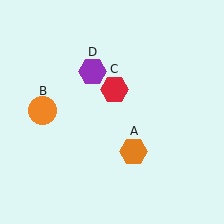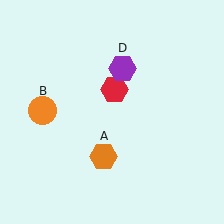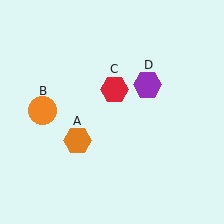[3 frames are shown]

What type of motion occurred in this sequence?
The orange hexagon (object A), purple hexagon (object D) rotated clockwise around the center of the scene.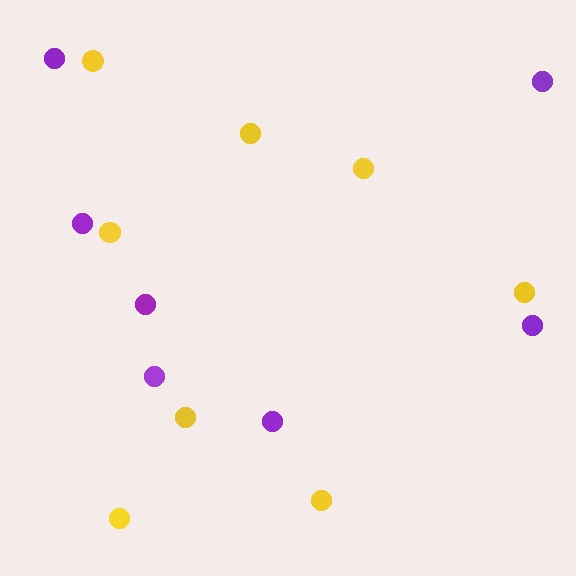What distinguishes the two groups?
There are 2 groups: one group of yellow circles (8) and one group of purple circles (7).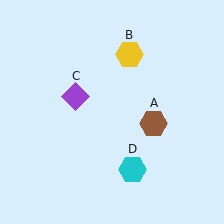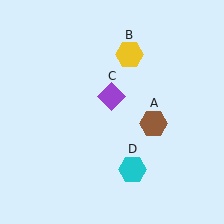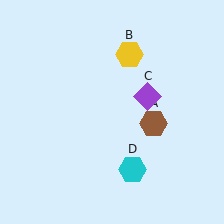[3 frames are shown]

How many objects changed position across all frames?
1 object changed position: purple diamond (object C).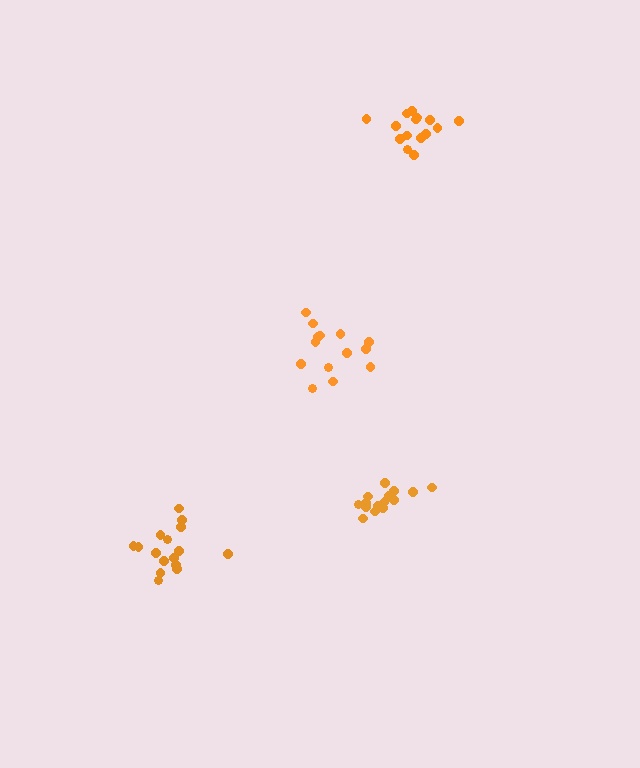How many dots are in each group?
Group 1: 15 dots, Group 2: 15 dots, Group 3: 16 dots, Group 4: 14 dots (60 total).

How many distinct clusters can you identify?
There are 4 distinct clusters.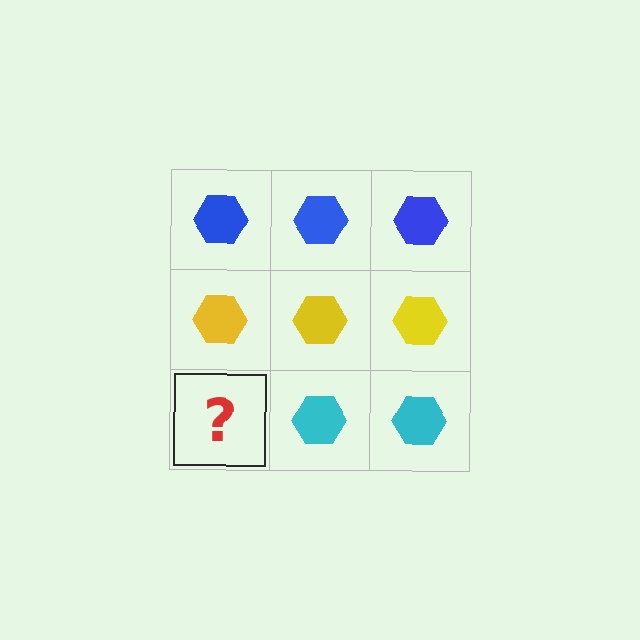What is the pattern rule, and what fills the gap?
The rule is that each row has a consistent color. The gap should be filled with a cyan hexagon.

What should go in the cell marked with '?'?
The missing cell should contain a cyan hexagon.